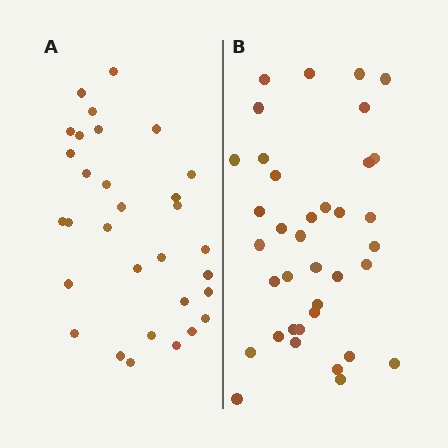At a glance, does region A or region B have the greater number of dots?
Region B (the right region) has more dots.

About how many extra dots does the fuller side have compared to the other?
Region B has about 6 more dots than region A.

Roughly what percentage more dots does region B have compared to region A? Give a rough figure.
About 20% more.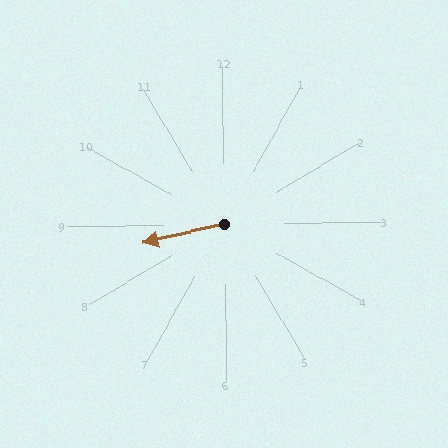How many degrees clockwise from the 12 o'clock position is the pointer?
Approximately 258 degrees.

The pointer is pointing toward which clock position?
Roughly 9 o'clock.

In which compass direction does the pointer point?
West.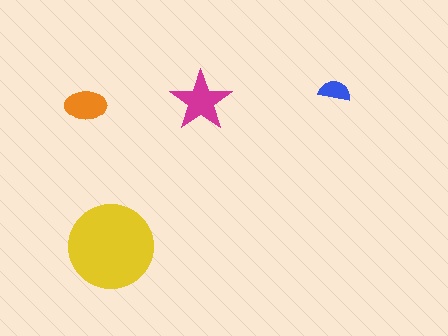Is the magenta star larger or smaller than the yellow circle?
Smaller.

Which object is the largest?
The yellow circle.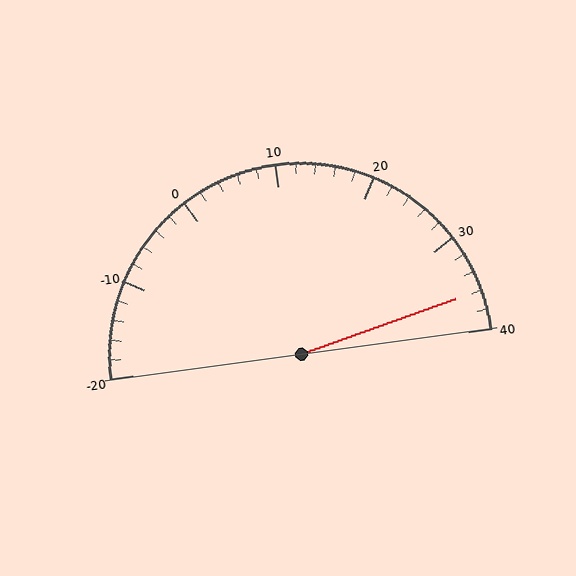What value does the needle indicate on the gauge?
The needle indicates approximately 36.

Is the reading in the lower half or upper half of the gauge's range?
The reading is in the upper half of the range (-20 to 40).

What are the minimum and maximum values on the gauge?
The gauge ranges from -20 to 40.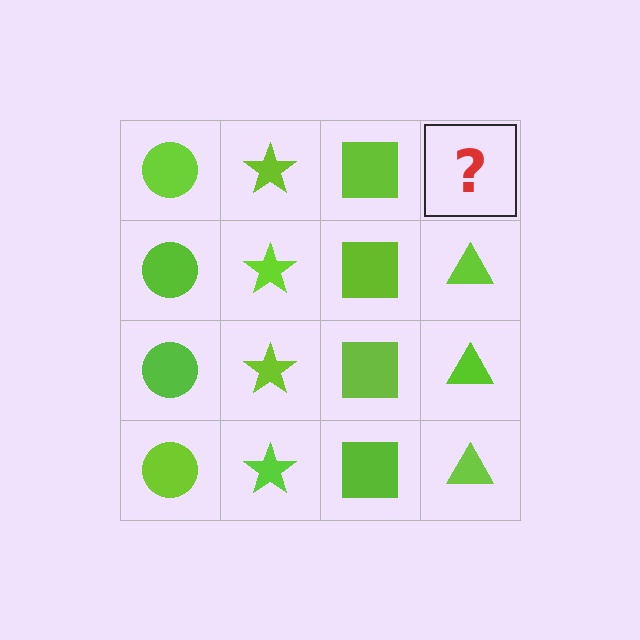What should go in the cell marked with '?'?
The missing cell should contain a lime triangle.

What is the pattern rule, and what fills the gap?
The rule is that each column has a consistent shape. The gap should be filled with a lime triangle.